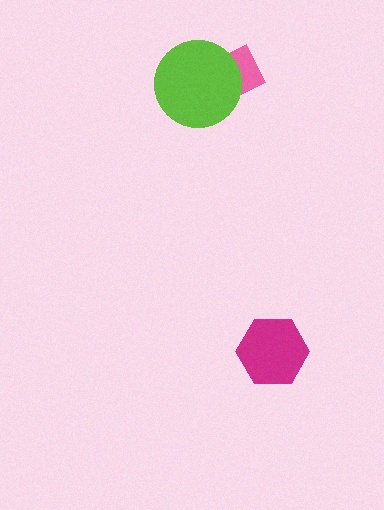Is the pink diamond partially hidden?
Yes, it is partially covered by another shape.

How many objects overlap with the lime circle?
1 object overlaps with the lime circle.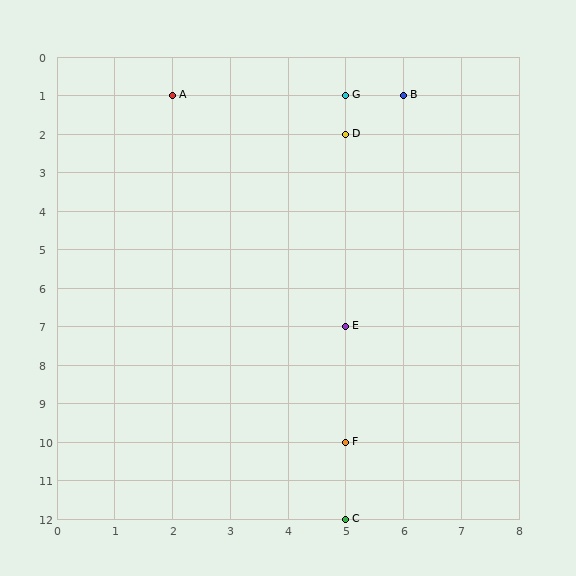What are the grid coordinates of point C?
Point C is at grid coordinates (5, 12).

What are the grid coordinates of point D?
Point D is at grid coordinates (5, 2).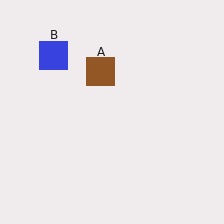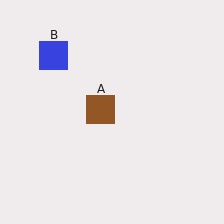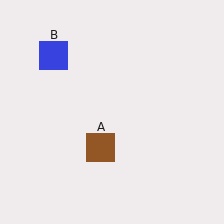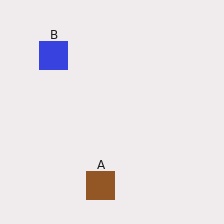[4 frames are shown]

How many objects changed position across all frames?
1 object changed position: brown square (object A).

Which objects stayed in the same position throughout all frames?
Blue square (object B) remained stationary.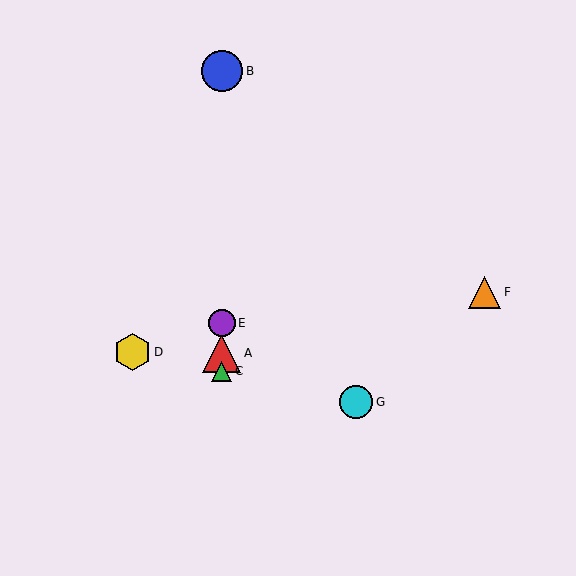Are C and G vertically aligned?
No, C is at x≈222 and G is at x≈356.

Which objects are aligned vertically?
Objects A, B, C, E are aligned vertically.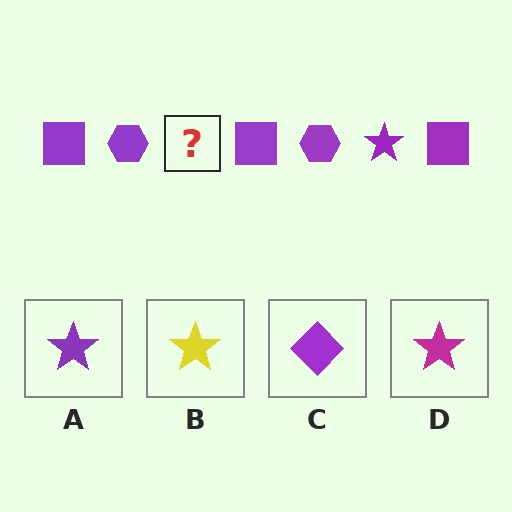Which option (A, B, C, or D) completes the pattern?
A.